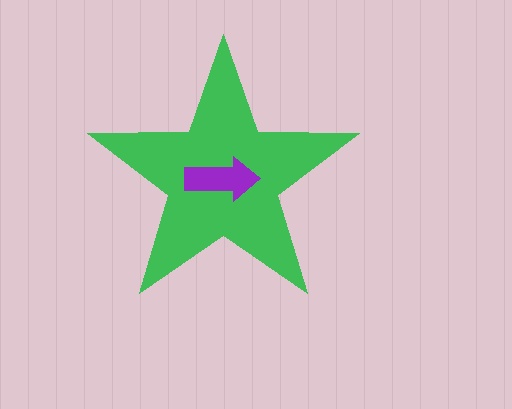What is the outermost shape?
The green star.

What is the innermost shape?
The purple arrow.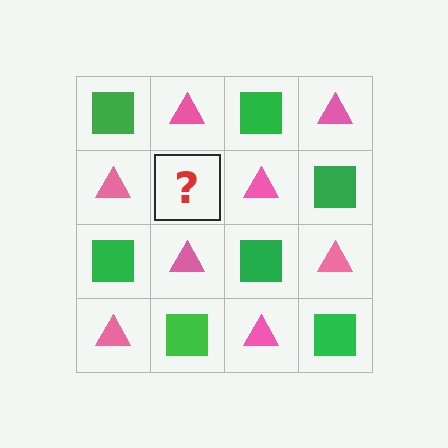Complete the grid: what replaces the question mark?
The question mark should be replaced with a green square.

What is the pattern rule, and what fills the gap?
The rule is that it alternates green square and pink triangle in a checkerboard pattern. The gap should be filled with a green square.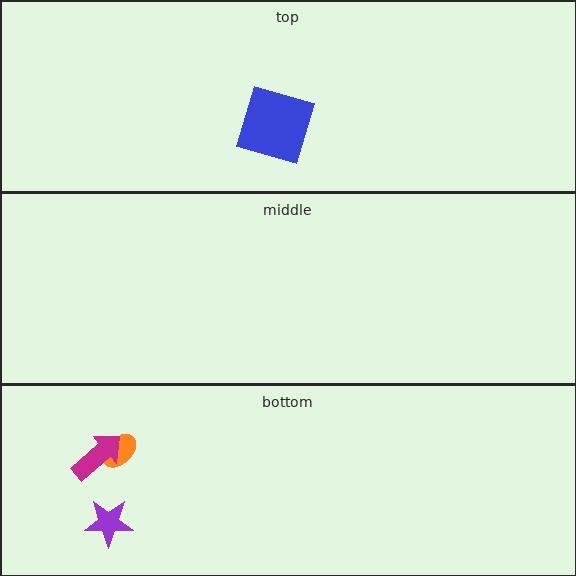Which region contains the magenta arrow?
The bottom region.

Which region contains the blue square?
The top region.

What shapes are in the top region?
The blue square.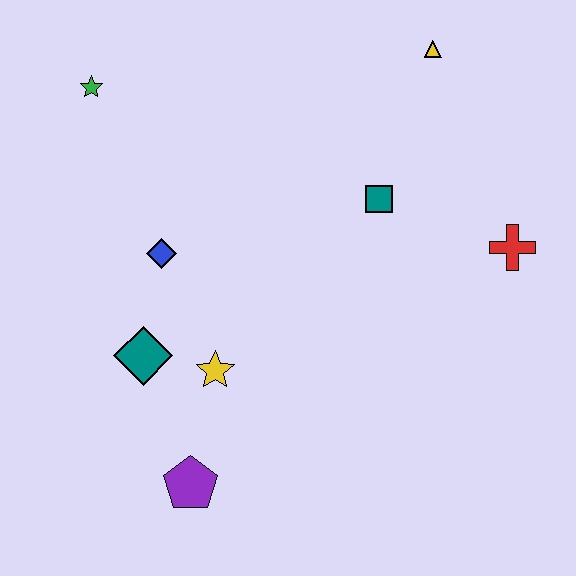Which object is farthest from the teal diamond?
The yellow triangle is farthest from the teal diamond.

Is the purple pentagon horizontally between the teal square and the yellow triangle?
No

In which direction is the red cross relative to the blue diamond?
The red cross is to the right of the blue diamond.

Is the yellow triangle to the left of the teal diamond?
No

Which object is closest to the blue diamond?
The teal diamond is closest to the blue diamond.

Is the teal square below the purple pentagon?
No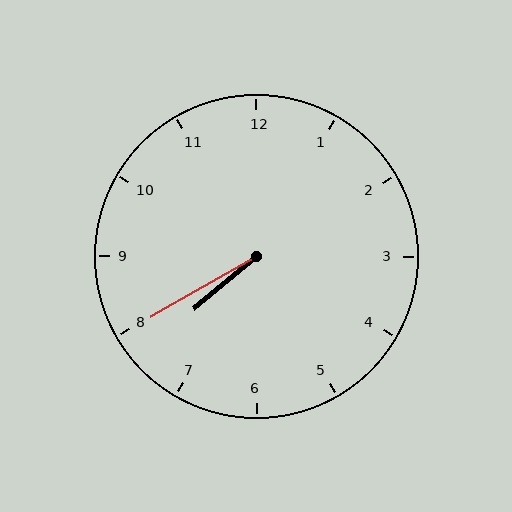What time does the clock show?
7:40.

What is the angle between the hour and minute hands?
Approximately 10 degrees.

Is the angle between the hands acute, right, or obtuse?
It is acute.